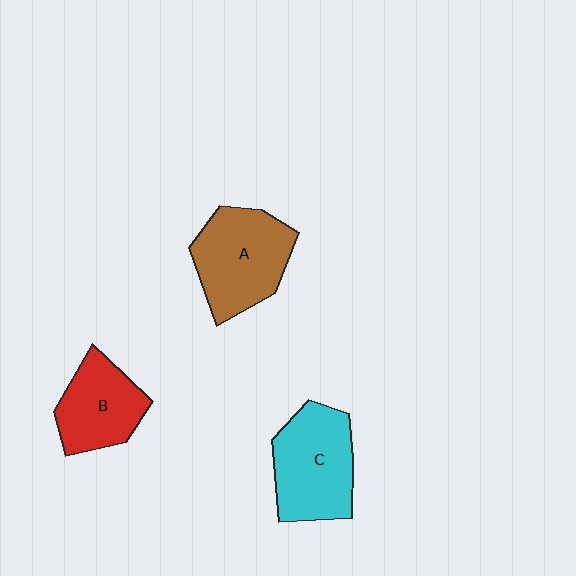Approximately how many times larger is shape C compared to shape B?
Approximately 1.3 times.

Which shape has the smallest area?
Shape B (red).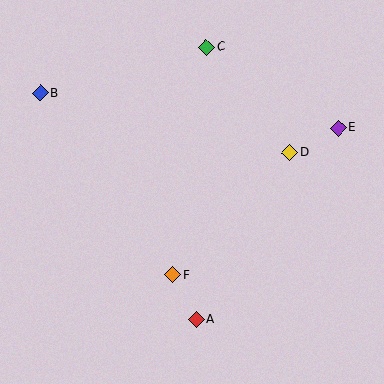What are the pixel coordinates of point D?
Point D is at (290, 152).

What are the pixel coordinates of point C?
Point C is at (206, 47).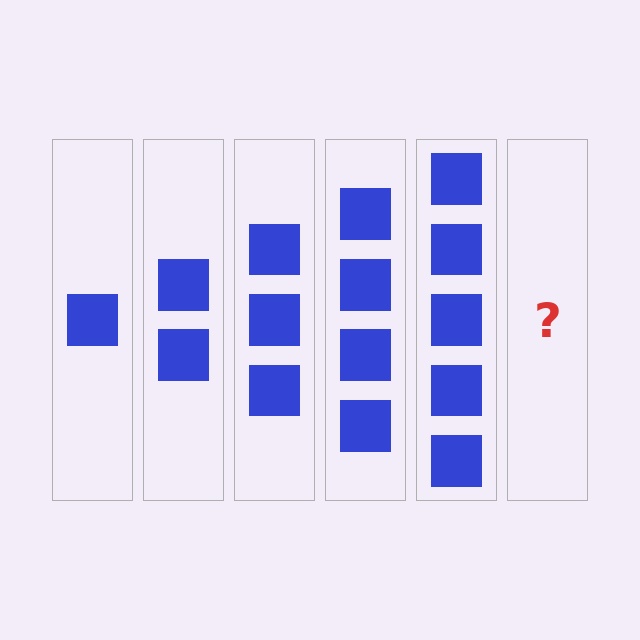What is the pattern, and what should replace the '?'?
The pattern is that each step adds one more square. The '?' should be 6 squares.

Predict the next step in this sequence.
The next step is 6 squares.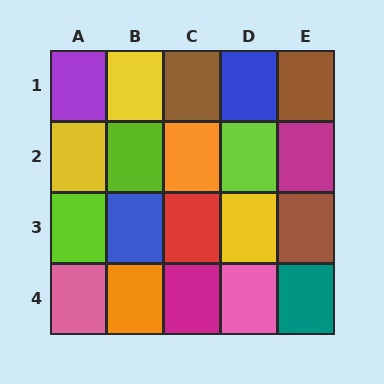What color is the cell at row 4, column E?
Teal.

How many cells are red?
1 cell is red.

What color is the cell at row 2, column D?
Lime.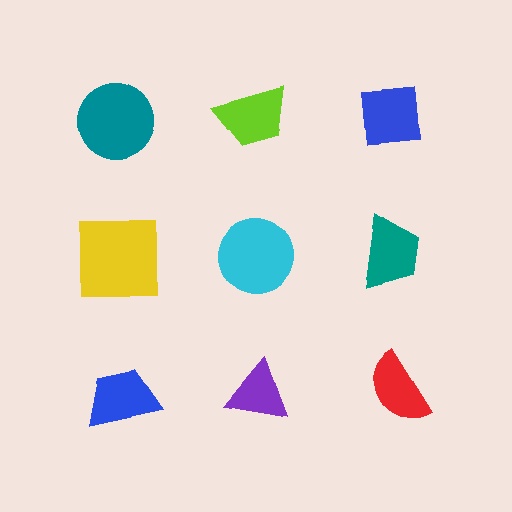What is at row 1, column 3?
A blue square.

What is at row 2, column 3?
A teal trapezoid.